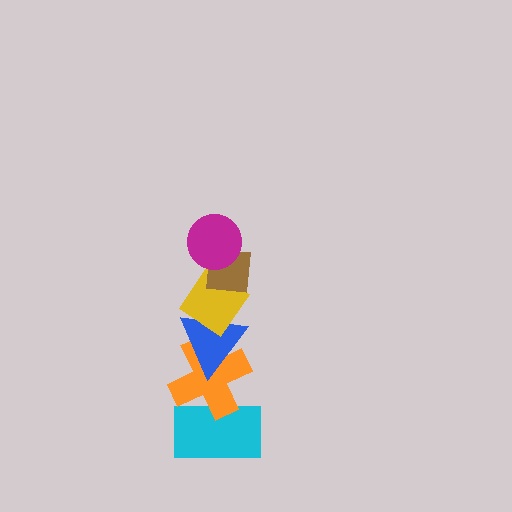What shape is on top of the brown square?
The magenta circle is on top of the brown square.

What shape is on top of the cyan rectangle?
The orange cross is on top of the cyan rectangle.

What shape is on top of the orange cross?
The blue triangle is on top of the orange cross.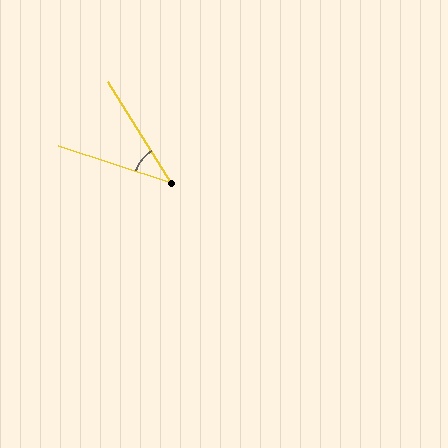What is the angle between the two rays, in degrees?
Approximately 40 degrees.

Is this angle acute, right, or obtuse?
It is acute.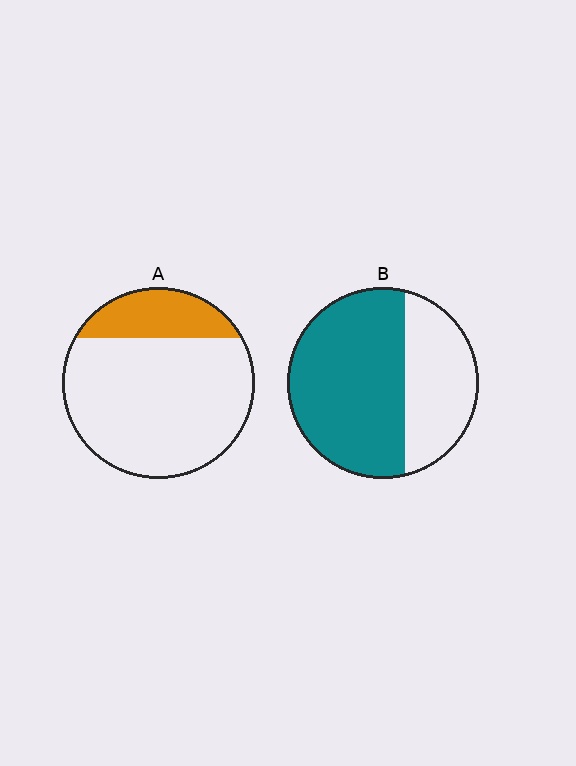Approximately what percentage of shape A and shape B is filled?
A is approximately 20% and B is approximately 65%.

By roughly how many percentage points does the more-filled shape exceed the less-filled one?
By roughly 45 percentage points (B over A).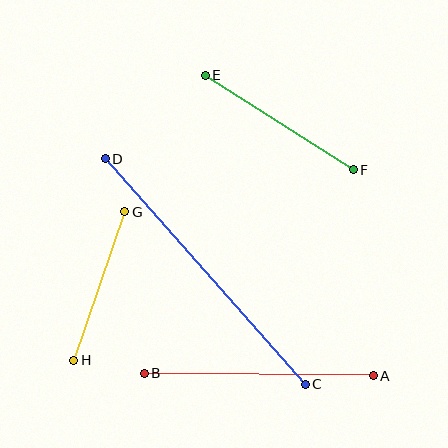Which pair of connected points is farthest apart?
Points C and D are farthest apart.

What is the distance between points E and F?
The distance is approximately 176 pixels.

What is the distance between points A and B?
The distance is approximately 229 pixels.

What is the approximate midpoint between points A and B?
The midpoint is at approximately (259, 375) pixels.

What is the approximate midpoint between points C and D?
The midpoint is at approximately (205, 272) pixels.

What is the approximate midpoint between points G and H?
The midpoint is at approximately (99, 286) pixels.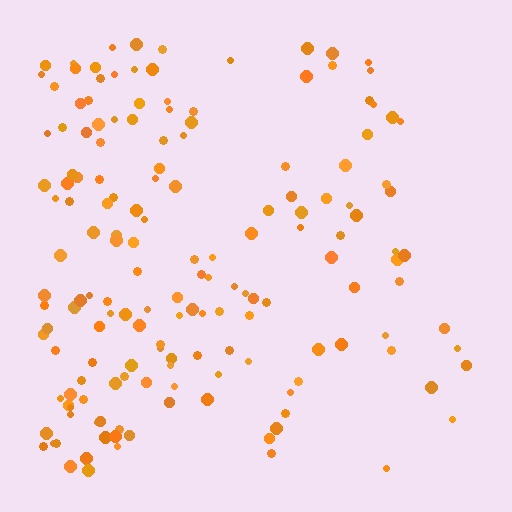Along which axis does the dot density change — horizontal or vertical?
Horizontal.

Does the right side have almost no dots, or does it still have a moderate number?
Still a moderate number, just noticeably fewer than the left.